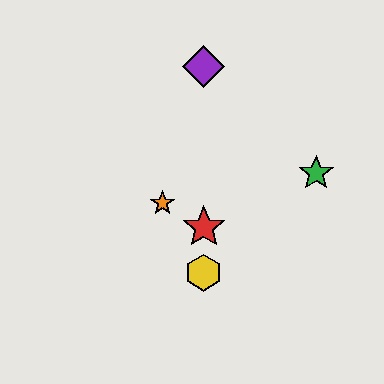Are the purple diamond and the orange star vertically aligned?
No, the purple diamond is at x≈204 and the orange star is at x≈162.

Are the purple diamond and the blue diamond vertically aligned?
Yes, both are at x≈204.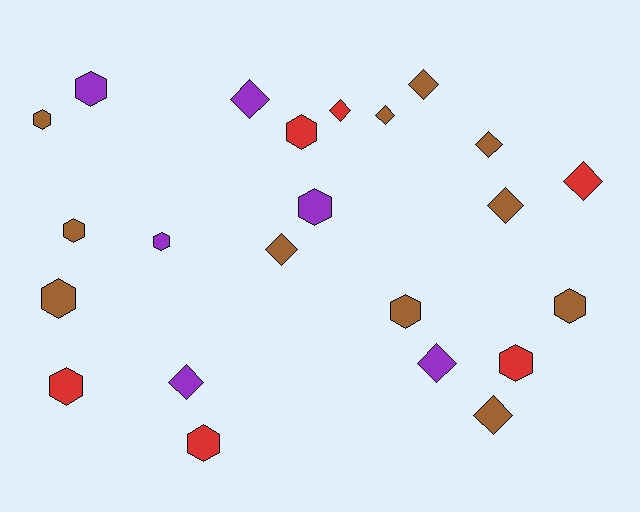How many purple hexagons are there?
There are 3 purple hexagons.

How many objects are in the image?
There are 23 objects.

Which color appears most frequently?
Brown, with 11 objects.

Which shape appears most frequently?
Hexagon, with 12 objects.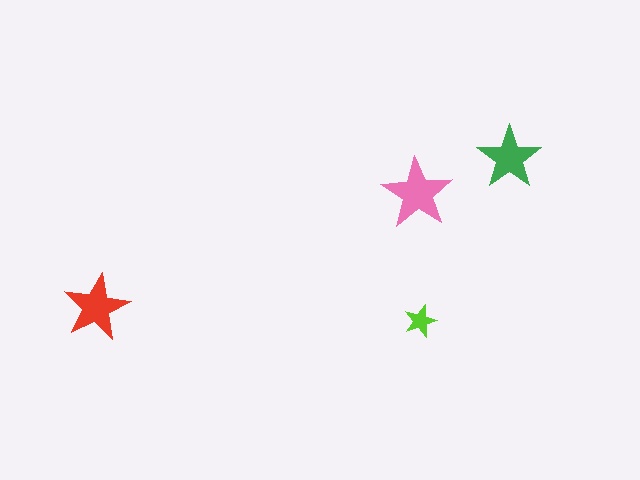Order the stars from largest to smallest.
the pink one, the red one, the green one, the lime one.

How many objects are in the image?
There are 4 objects in the image.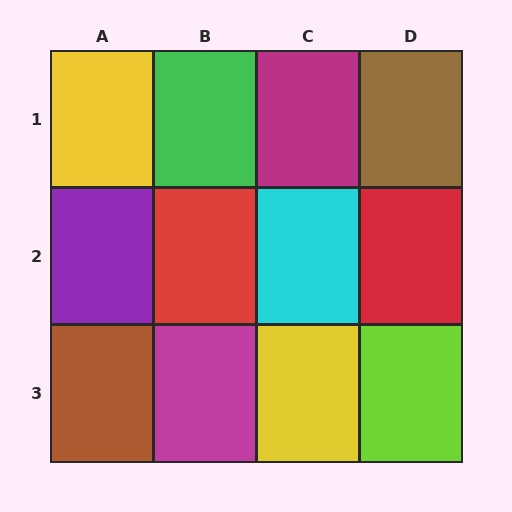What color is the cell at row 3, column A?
Brown.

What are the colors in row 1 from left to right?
Yellow, green, magenta, brown.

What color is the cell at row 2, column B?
Red.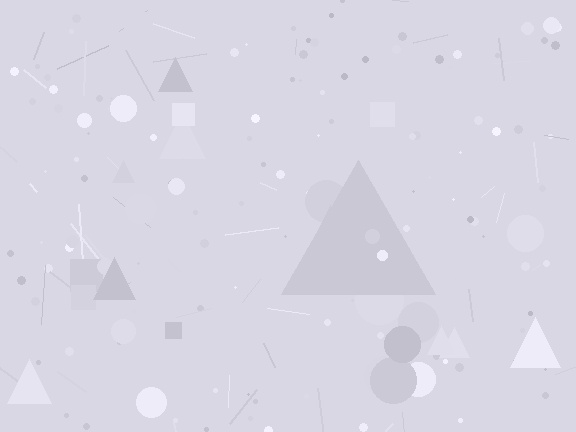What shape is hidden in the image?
A triangle is hidden in the image.